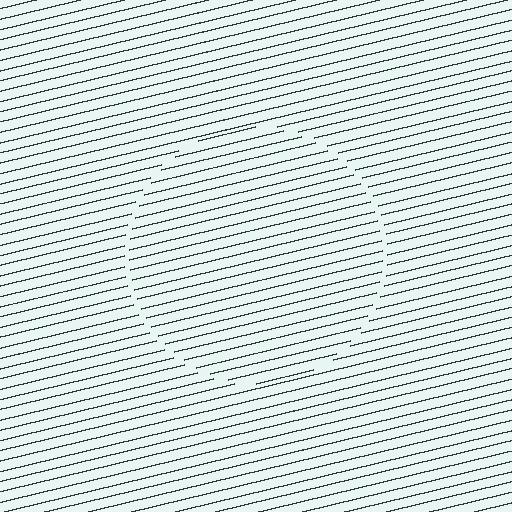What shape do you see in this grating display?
An illusory circle. The interior of the shape contains the same grating, shifted by half a period — the contour is defined by the phase discontinuity where line-ends from the inner and outer gratings abut.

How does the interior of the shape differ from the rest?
The interior of the shape contains the same grating, shifted by half a period — the contour is defined by the phase discontinuity where line-ends from the inner and outer gratings abut.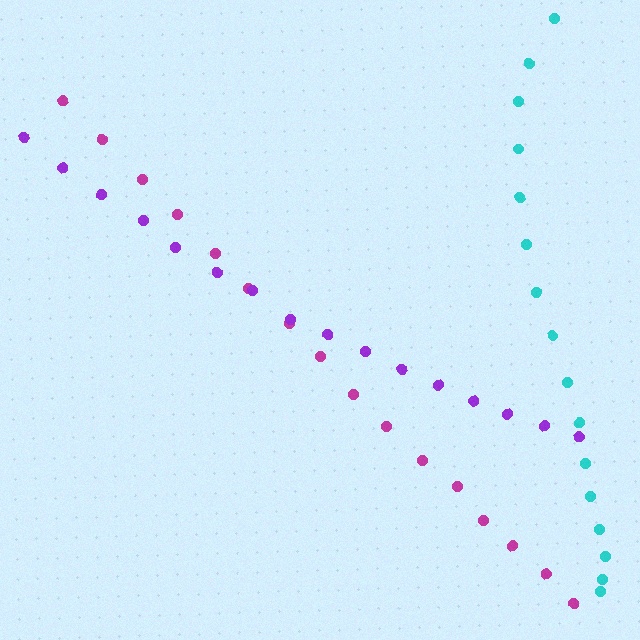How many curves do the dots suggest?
There are 3 distinct paths.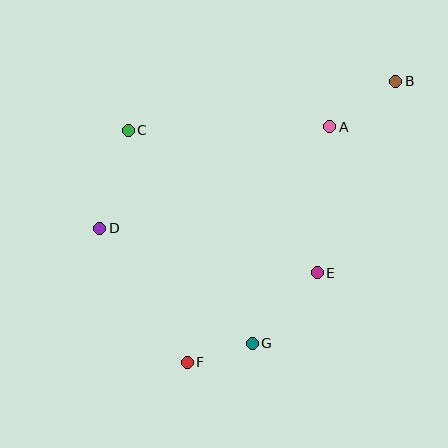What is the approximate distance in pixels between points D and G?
The distance between D and G is approximately 191 pixels.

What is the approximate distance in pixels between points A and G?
The distance between A and G is approximately 230 pixels.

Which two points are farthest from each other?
Points B and F are farthest from each other.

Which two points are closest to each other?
Points F and G are closest to each other.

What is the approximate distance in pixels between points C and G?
The distance between C and G is approximately 246 pixels.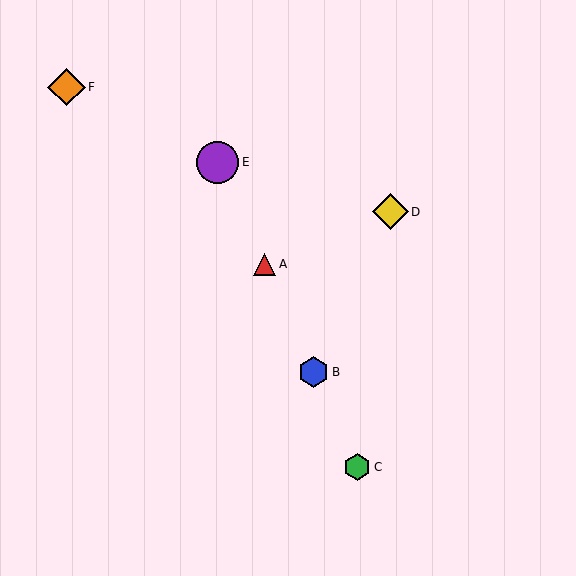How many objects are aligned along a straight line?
4 objects (A, B, C, E) are aligned along a straight line.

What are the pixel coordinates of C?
Object C is at (357, 467).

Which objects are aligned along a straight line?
Objects A, B, C, E are aligned along a straight line.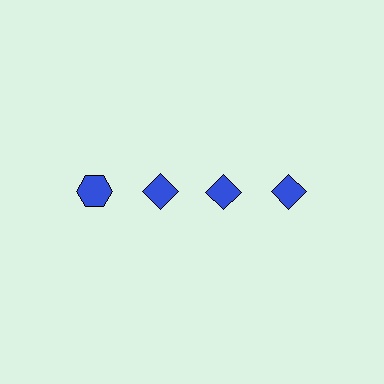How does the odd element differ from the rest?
It has a different shape: hexagon instead of diamond.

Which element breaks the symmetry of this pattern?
The blue hexagon in the top row, leftmost column breaks the symmetry. All other shapes are blue diamonds.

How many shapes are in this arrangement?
There are 4 shapes arranged in a grid pattern.